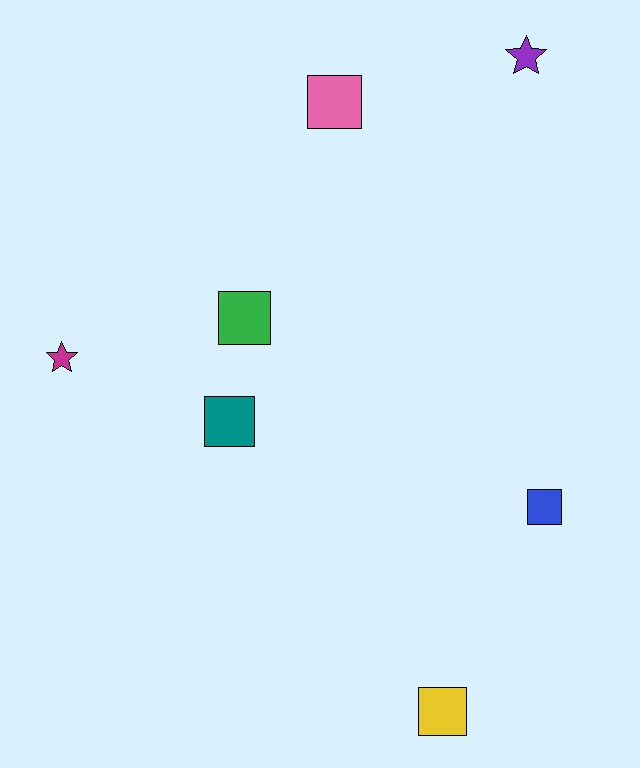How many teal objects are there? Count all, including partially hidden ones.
There is 1 teal object.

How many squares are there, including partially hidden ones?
There are 5 squares.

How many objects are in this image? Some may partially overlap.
There are 7 objects.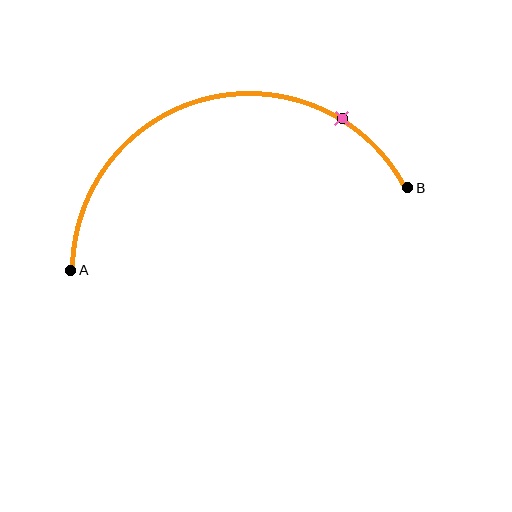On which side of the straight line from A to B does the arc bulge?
The arc bulges above the straight line connecting A and B.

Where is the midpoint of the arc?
The arc midpoint is the point on the curve farthest from the straight line joining A and B. It sits above that line.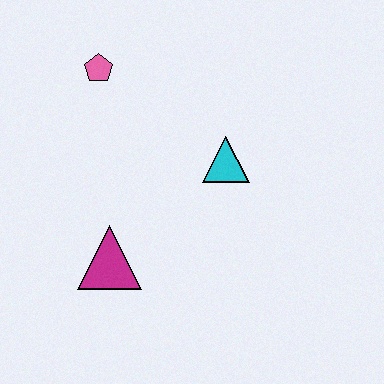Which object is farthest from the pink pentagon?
The magenta triangle is farthest from the pink pentagon.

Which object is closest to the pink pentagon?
The cyan triangle is closest to the pink pentagon.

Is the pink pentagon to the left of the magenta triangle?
Yes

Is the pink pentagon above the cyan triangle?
Yes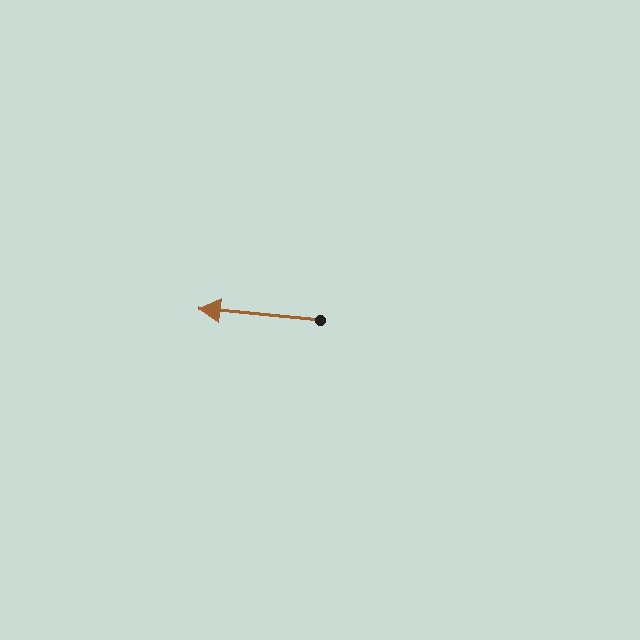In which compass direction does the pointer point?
West.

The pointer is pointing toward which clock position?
Roughly 9 o'clock.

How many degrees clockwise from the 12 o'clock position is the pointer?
Approximately 275 degrees.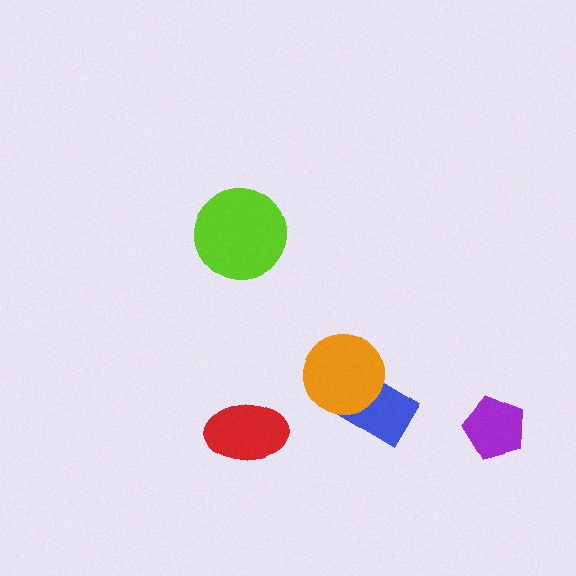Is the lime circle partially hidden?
No, no other shape covers it.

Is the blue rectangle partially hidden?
Yes, it is partially covered by another shape.